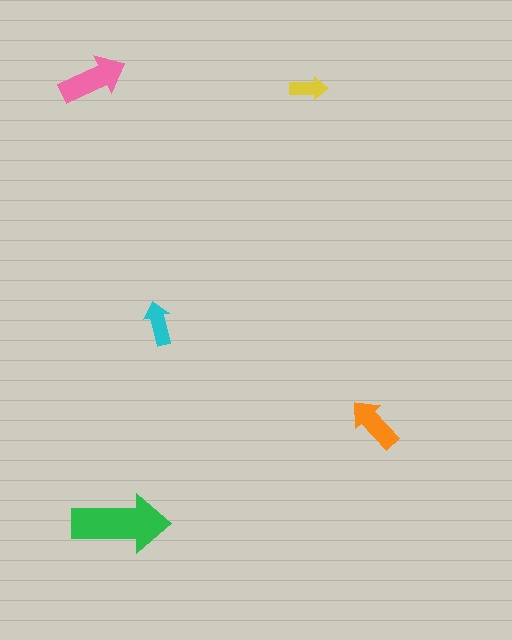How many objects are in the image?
There are 5 objects in the image.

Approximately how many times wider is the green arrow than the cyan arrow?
About 2 times wider.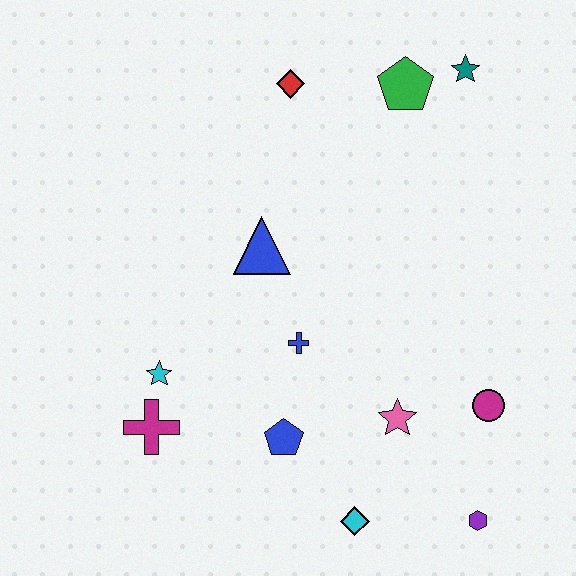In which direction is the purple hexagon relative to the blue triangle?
The purple hexagon is below the blue triangle.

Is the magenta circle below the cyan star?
Yes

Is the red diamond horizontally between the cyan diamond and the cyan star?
Yes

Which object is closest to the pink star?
The magenta circle is closest to the pink star.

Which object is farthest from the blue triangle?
The purple hexagon is farthest from the blue triangle.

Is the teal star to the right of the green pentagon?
Yes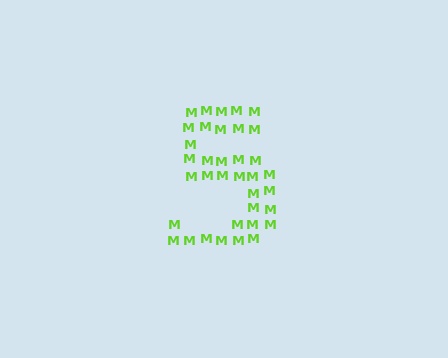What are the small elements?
The small elements are letter M's.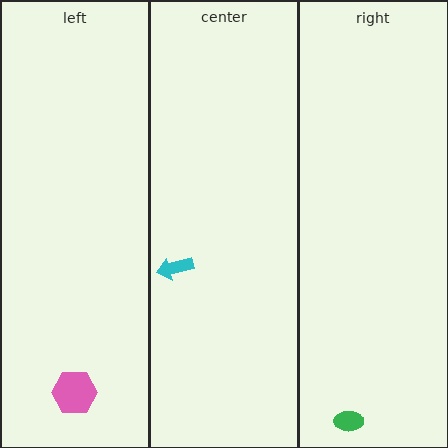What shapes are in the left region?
The pink hexagon.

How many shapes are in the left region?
1.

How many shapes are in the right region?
1.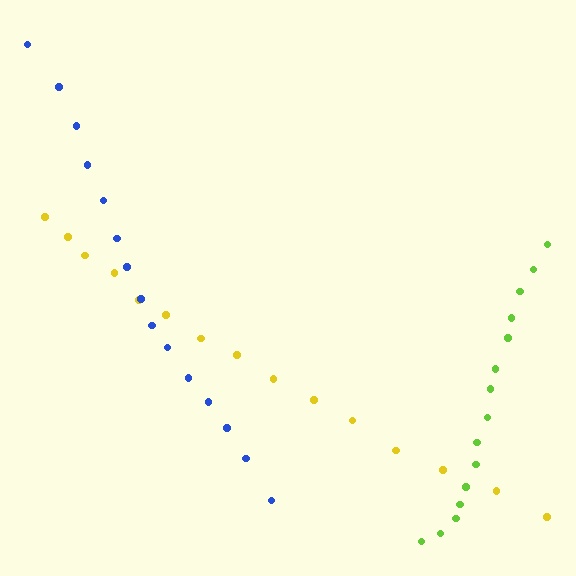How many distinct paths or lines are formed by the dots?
There are 3 distinct paths.